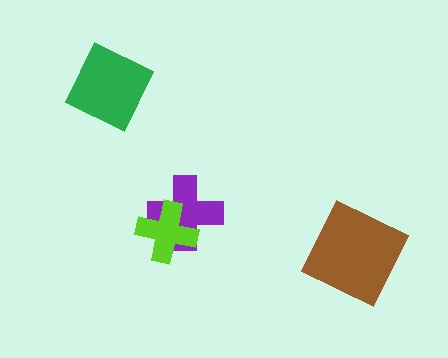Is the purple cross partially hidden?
Yes, it is partially covered by another shape.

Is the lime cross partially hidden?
No, no other shape covers it.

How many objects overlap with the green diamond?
0 objects overlap with the green diamond.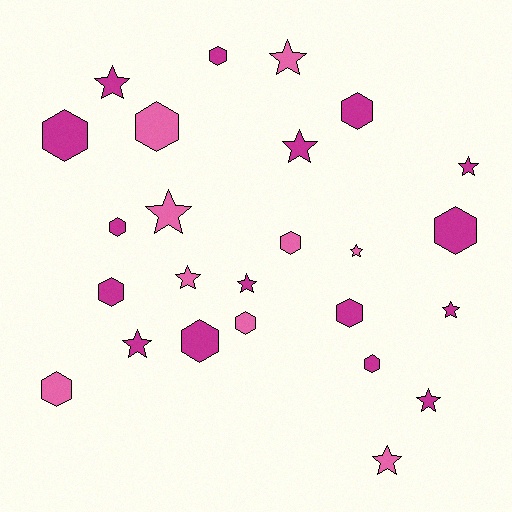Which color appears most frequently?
Magenta, with 16 objects.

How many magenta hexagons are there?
There are 9 magenta hexagons.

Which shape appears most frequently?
Hexagon, with 13 objects.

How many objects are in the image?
There are 25 objects.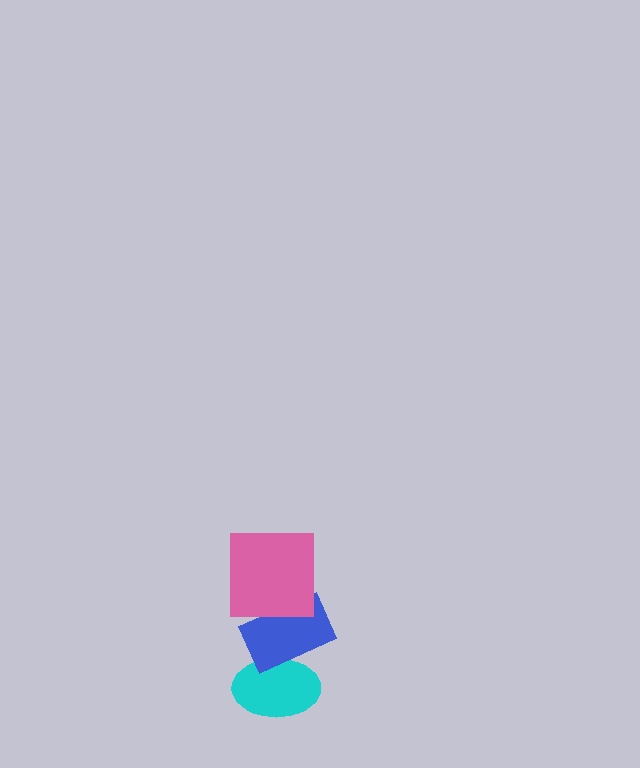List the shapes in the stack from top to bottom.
From top to bottom: the pink square, the blue rectangle, the cyan ellipse.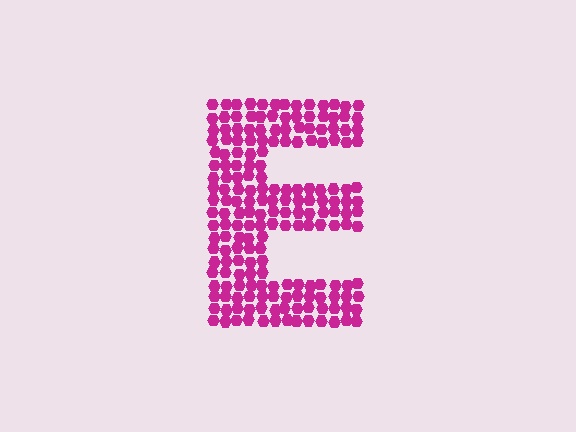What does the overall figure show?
The overall figure shows the letter E.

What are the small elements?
The small elements are hexagons.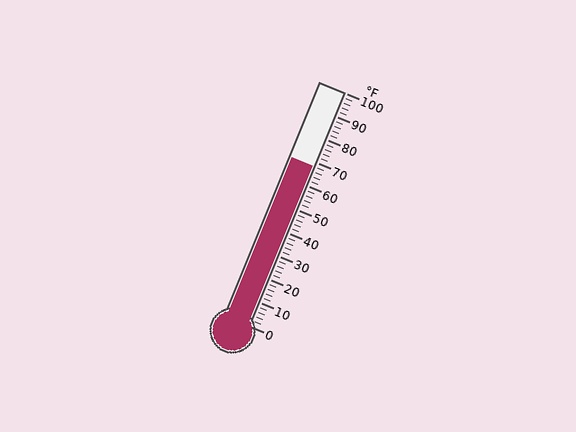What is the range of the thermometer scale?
The thermometer scale ranges from 0°F to 100°F.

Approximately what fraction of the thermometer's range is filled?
The thermometer is filled to approximately 70% of its range.